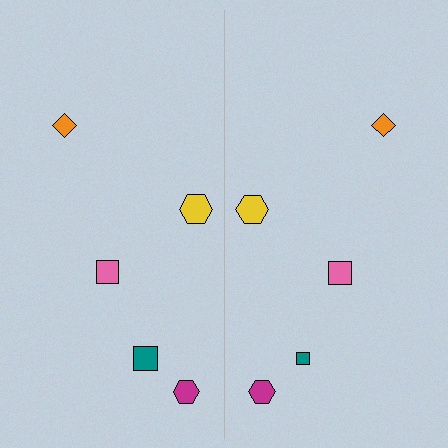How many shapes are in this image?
There are 10 shapes in this image.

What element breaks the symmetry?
The teal square on the right side has a different size than its mirror counterpart.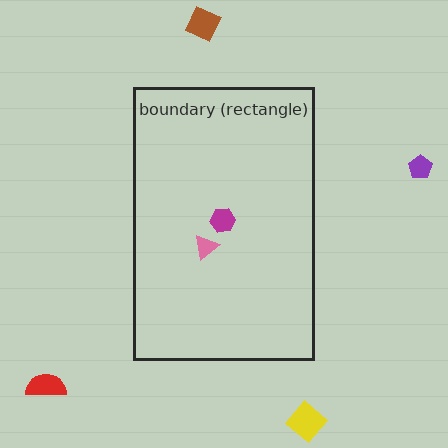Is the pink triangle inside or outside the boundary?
Inside.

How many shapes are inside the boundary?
2 inside, 4 outside.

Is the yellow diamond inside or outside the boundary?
Outside.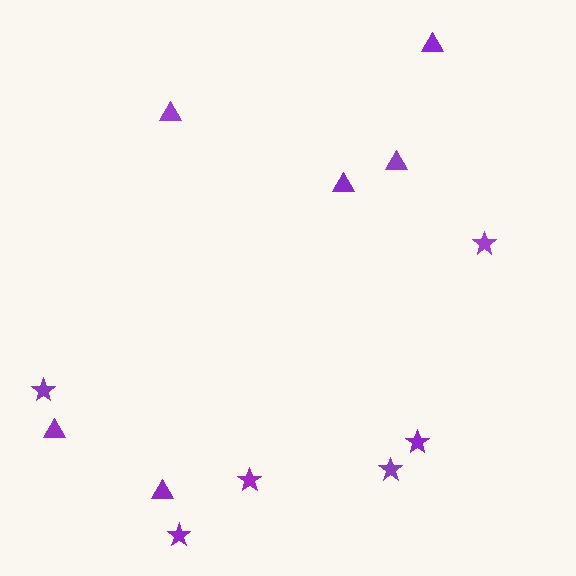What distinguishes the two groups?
There are 2 groups: one group of triangles (6) and one group of stars (6).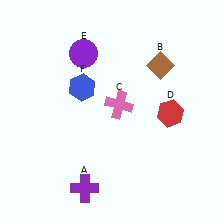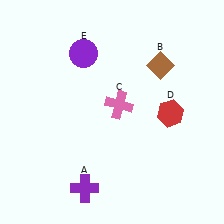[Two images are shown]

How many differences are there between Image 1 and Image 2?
There is 1 difference between the two images.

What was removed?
The blue hexagon (F) was removed in Image 2.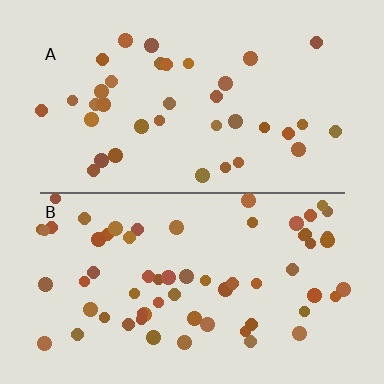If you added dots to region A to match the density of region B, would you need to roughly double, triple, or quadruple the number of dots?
Approximately double.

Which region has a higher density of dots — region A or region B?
B (the bottom).